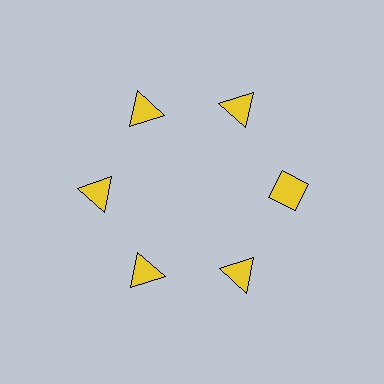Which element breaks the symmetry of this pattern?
The yellow diamond at roughly the 3 o'clock position breaks the symmetry. All other shapes are yellow triangles.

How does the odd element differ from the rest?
It has a different shape: diamond instead of triangle.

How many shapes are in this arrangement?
There are 6 shapes arranged in a ring pattern.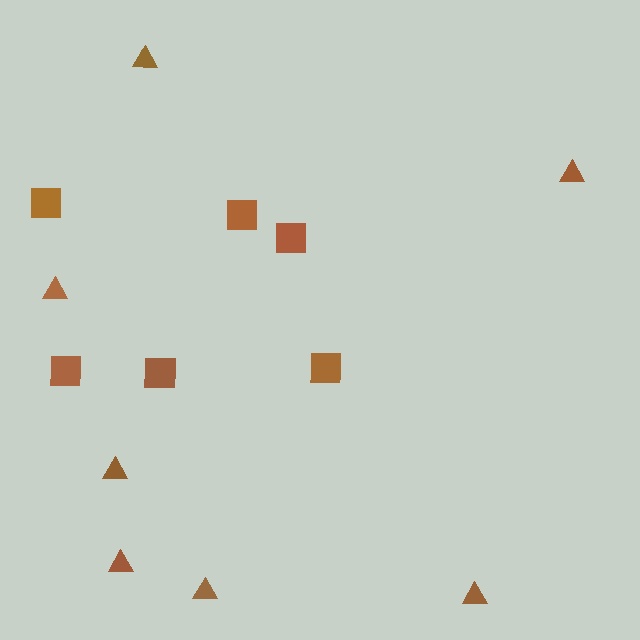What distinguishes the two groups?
There are 2 groups: one group of squares (6) and one group of triangles (7).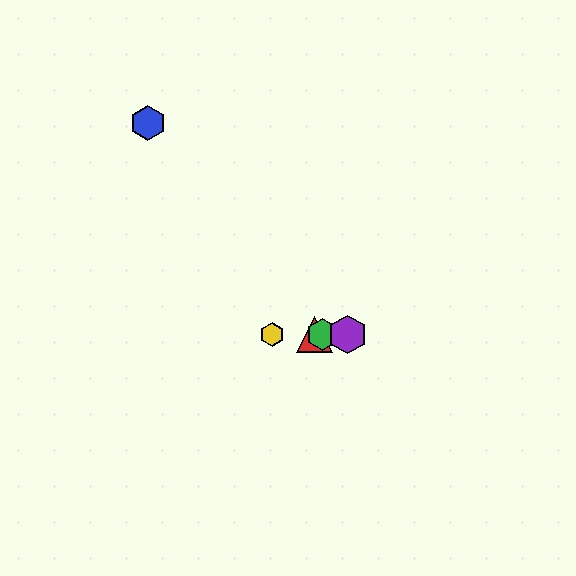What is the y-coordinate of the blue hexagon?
The blue hexagon is at y≈123.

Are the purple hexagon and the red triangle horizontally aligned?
Yes, both are at y≈334.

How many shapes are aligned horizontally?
4 shapes (the red triangle, the green hexagon, the yellow hexagon, the purple hexagon) are aligned horizontally.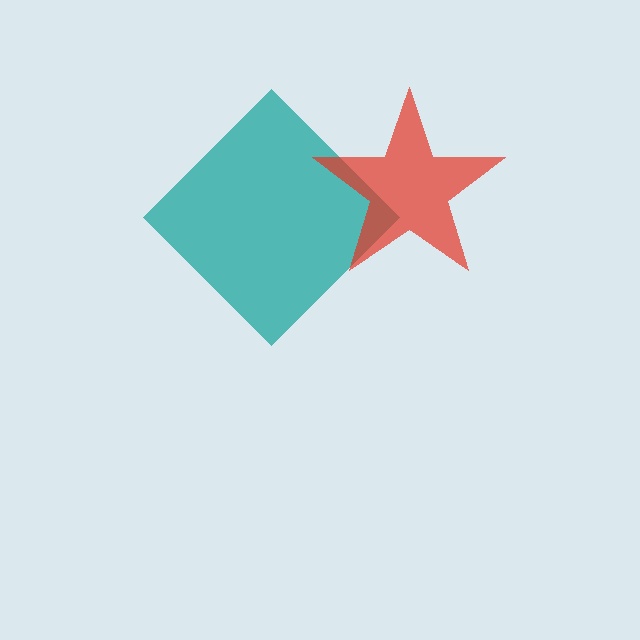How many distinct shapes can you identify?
There are 2 distinct shapes: a teal diamond, a red star.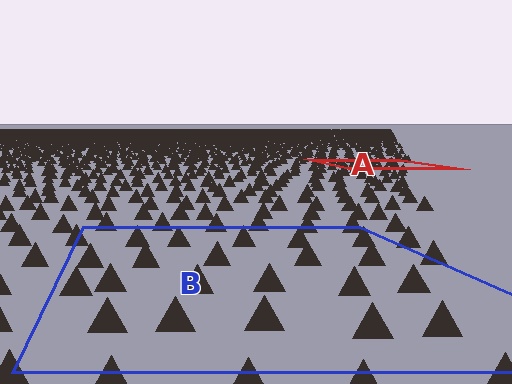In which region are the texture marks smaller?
The texture marks are smaller in region A, because it is farther away.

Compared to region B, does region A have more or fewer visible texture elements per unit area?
Region A has more texture elements per unit area — they are packed more densely because it is farther away.